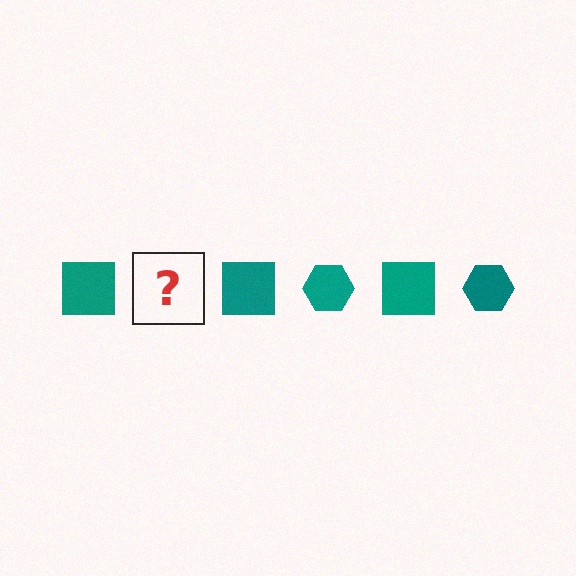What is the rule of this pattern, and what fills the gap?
The rule is that the pattern cycles through square, hexagon shapes in teal. The gap should be filled with a teal hexagon.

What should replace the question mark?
The question mark should be replaced with a teal hexagon.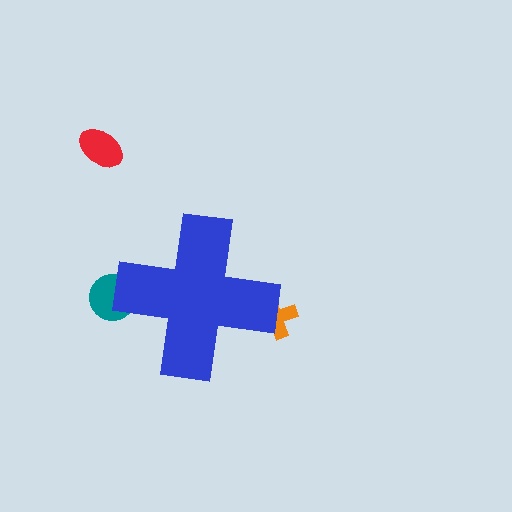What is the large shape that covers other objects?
A blue cross.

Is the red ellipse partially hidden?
No, the red ellipse is fully visible.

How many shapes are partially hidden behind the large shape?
2 shapes are partially hidden.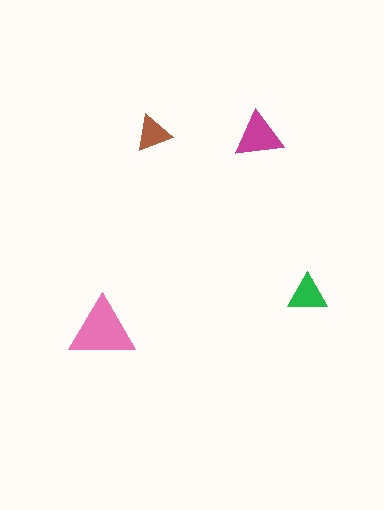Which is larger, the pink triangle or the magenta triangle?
The pink one.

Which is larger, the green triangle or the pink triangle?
The pink one.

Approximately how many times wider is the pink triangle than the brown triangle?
About 2 times wider.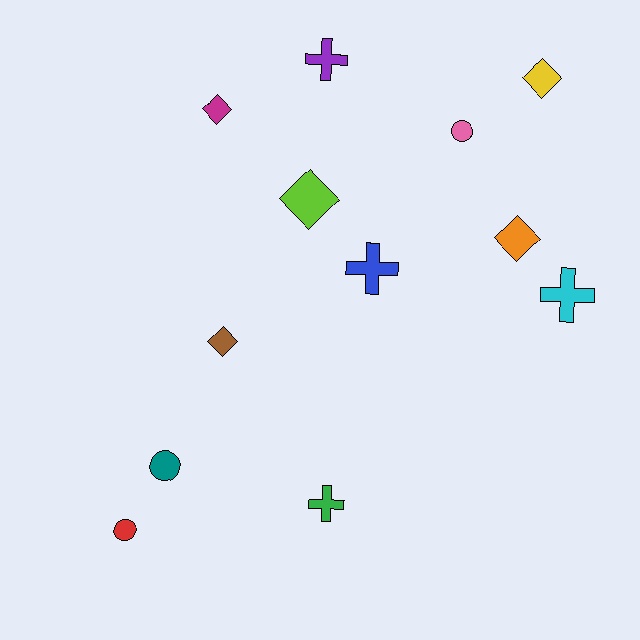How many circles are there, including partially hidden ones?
There are 3 circles.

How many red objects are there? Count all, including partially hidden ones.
There is 1 red object.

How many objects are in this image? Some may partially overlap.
There are 12 objects.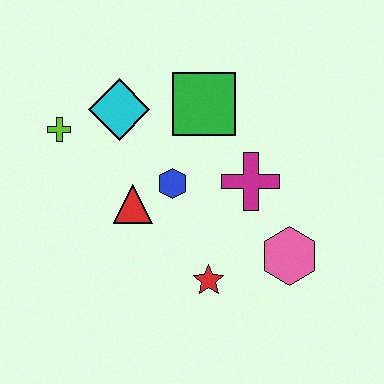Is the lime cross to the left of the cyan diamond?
Yes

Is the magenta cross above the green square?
No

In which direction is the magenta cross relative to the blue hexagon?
The magenta cross is to the right of the blue hexagon.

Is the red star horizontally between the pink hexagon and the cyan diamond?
Yes